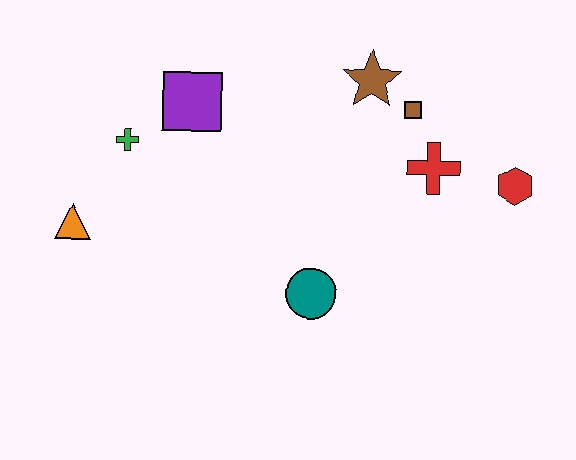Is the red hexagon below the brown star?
Yes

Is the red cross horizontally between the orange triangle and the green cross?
No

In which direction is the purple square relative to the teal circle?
The purple square is above the teal circle.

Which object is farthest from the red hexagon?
The orange triangle is farthest from the red hexagon.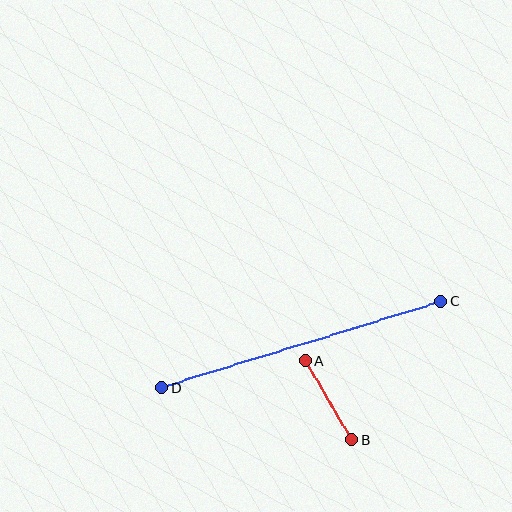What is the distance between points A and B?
The distance is approximately 92 pixels.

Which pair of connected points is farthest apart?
Points C and D are farthest apart.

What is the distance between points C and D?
The distance is approximately 292 pixels.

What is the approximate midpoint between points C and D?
The midpoint is at approximately (301, 345) pixels.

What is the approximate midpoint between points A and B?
The midpoint is at approximately (329, 400) pixels.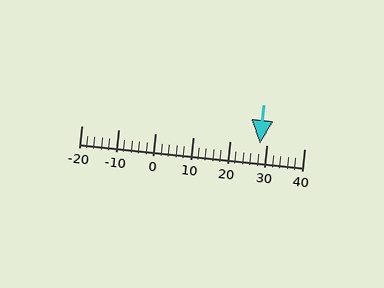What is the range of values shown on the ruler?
The ruler shows values from -20 to 40.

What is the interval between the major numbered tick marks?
The major tick marks are spaced 10 units apart.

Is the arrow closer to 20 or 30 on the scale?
The arrow is closer to 30.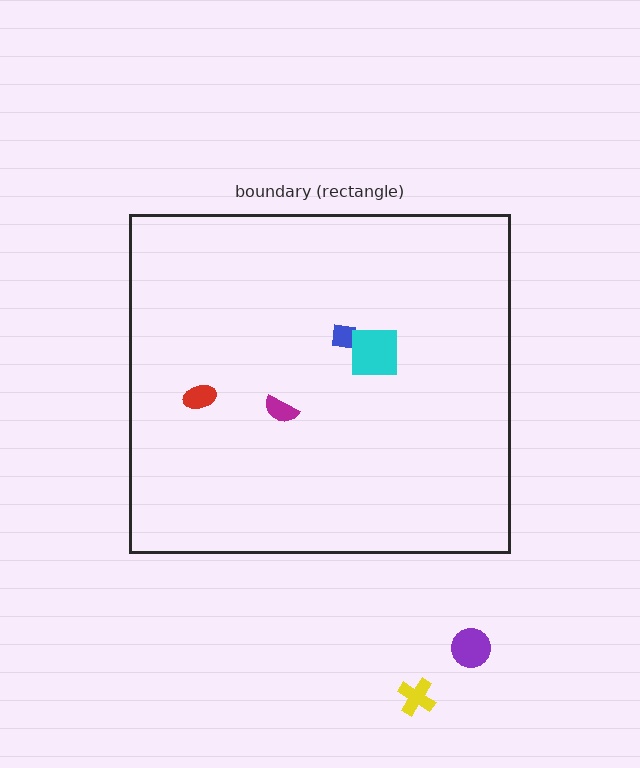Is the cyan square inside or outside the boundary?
Inside.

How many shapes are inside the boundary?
4 inside, 2 outside.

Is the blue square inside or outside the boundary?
Inside.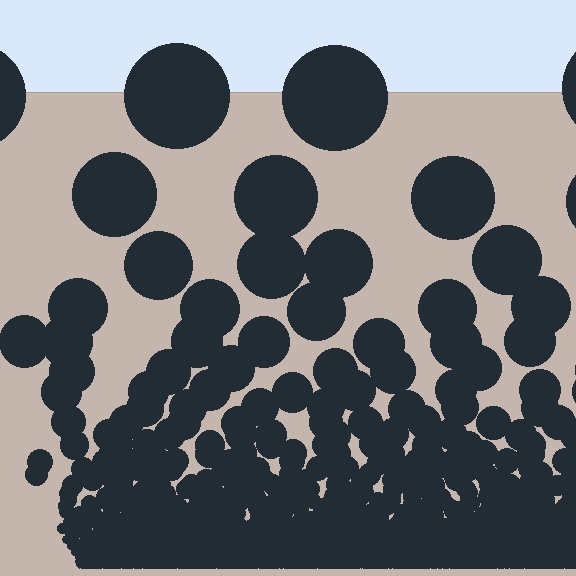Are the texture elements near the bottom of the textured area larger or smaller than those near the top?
Smaller. The gradient is inverted — elements near the bottom are smaller and denser.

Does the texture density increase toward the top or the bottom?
Density increases toward the bottom.